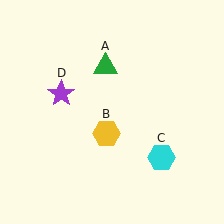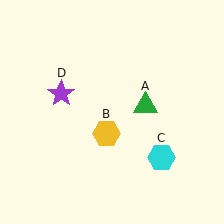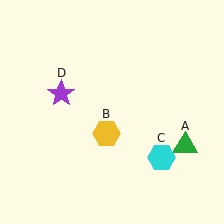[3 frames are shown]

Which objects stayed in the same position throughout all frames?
Yellow hexagon (object B) and cyan hexagon (object C) and purple star (object D) remained stationary.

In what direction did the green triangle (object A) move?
The green triangle (object A) moved down and to the right.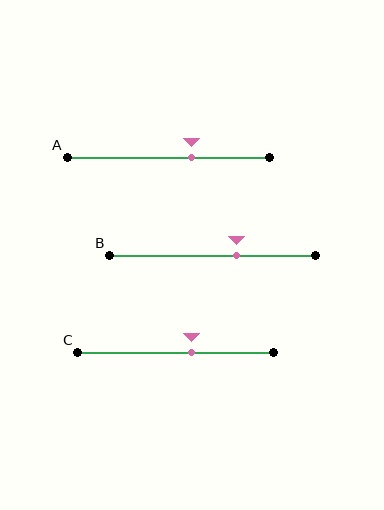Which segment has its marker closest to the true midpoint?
Segment C has its marker closest to the true midpoint.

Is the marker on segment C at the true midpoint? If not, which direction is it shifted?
No, the marker on segment C is shifted to the right by about 8% of the segment length.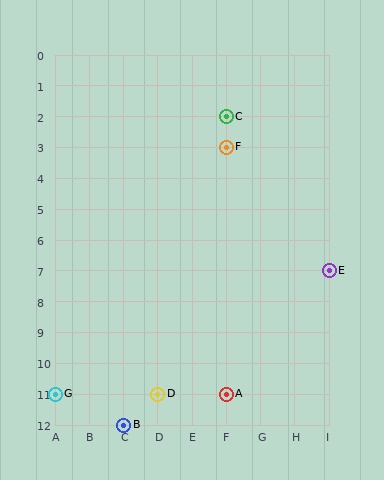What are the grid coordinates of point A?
Point A is at grid coordinates (F, 11).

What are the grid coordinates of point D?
Point D is at grid coordinates (D, 11).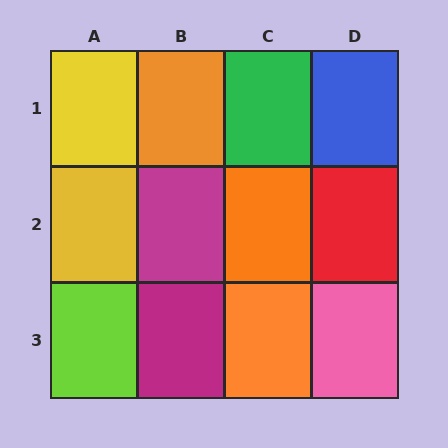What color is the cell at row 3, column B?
Magenta.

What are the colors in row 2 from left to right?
Yellow, magenta, orange, red.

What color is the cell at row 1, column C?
Green.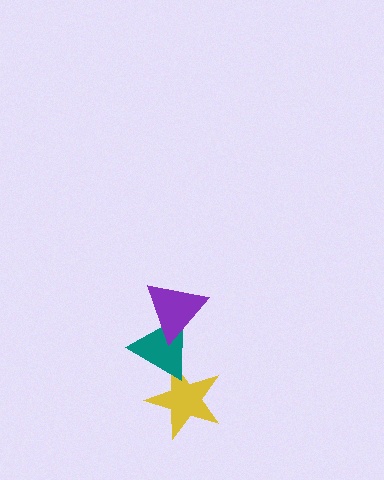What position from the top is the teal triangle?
The teal triangle is 2nd from the top.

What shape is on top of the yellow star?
The teal triangle is on top of the yellow star.